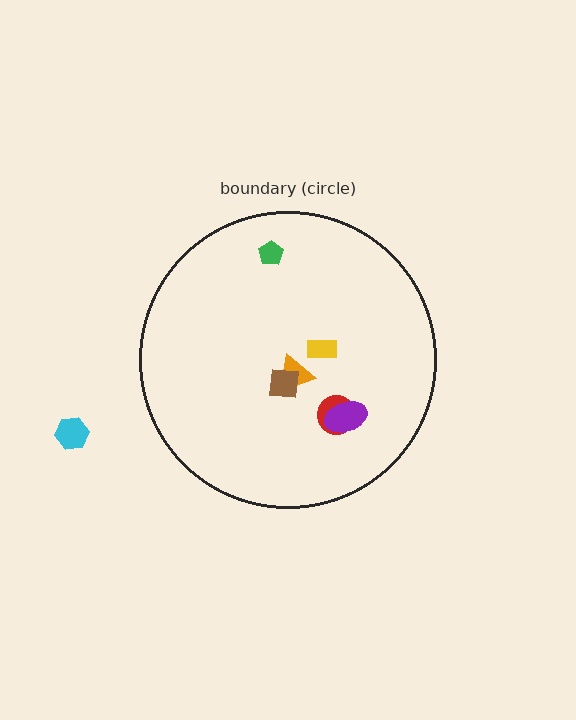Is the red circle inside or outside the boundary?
Inside.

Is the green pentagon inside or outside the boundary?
Inside.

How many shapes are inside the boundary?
6 inside, 1 outside.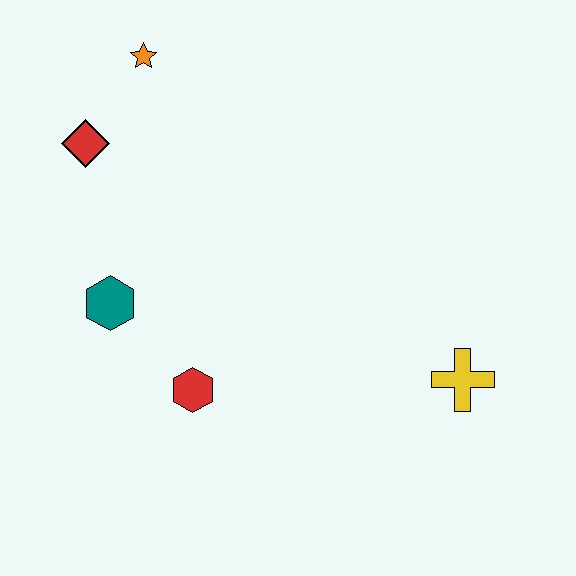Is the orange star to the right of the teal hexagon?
Yes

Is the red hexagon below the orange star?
Yes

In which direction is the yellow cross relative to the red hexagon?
The yellow cross is to the right of the red hexagon.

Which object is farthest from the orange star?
The yellow cross is farthest from the orange star.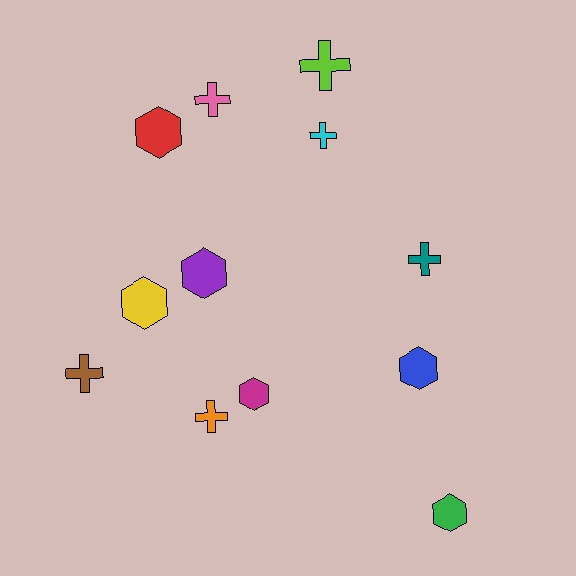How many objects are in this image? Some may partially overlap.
There are 12 objects.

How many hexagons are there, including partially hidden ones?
There are 6 hexagons.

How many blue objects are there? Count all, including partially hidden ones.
There is 1 blue object.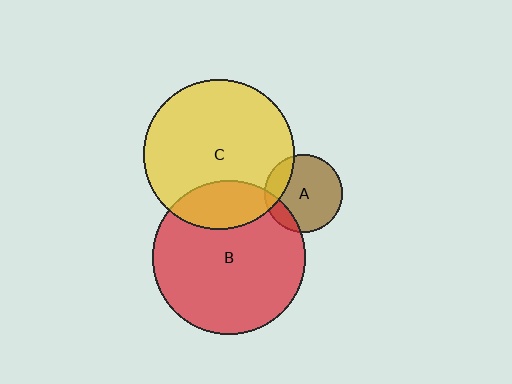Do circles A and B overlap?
Yes.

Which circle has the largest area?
Circle B (red).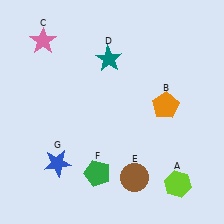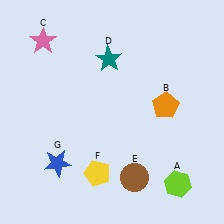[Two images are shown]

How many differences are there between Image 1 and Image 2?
There is 1 difference between the two images.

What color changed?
The pentagon (F) changed from green in Image 1 to yellow in Image 2.